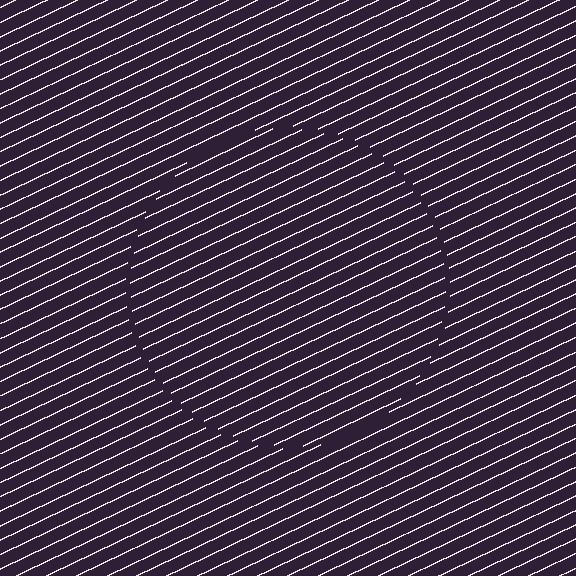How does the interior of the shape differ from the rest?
The interior of the shape contains the same grating, shifted by half a period — the contour is defined by the phase discontinuity where line-ends from the inner and outer gratings abut.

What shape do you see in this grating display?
An illusory circle. The interior of the shape contains the same grating, shifted by half a period — the contour is defined by the phase discontinuity where line-ends from the inner and outer gratings abut.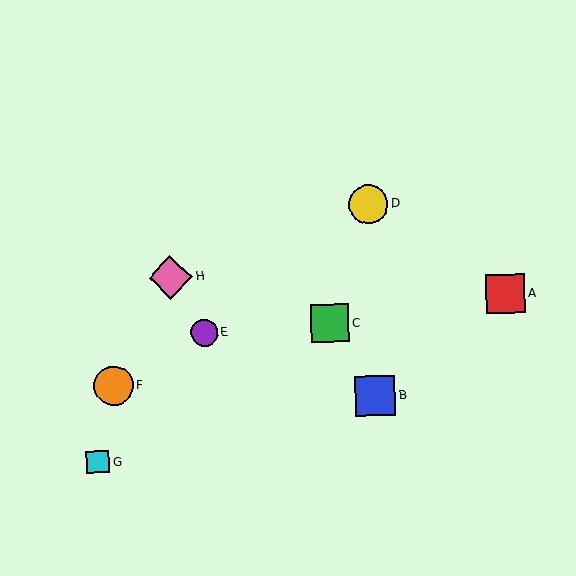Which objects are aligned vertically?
Objects B, D are aligned vertically.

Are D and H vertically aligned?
No, D is at x≈369 and H is at x≈171.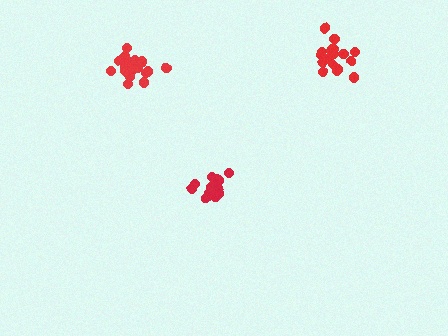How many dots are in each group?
Group 1: 19 dots, Group 2: 18 dots, Group 3: 17 dots (54 total).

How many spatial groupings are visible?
There are 3 spatial groupings.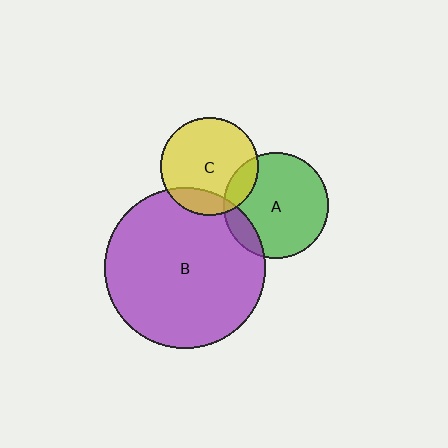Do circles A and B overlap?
Yes.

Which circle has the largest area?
Circle B (purple).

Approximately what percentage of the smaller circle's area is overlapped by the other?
Approximately 15%.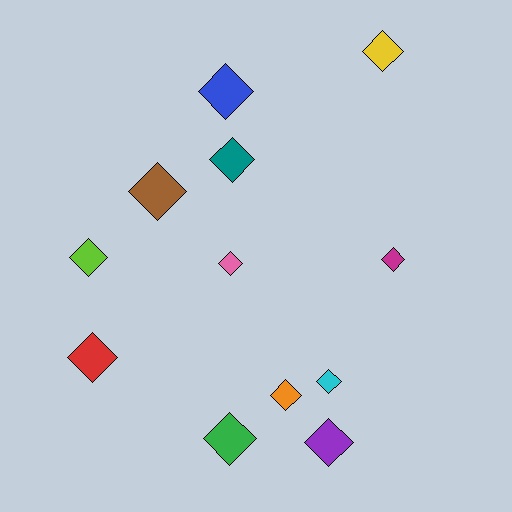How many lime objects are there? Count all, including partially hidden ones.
There is 1 lime object.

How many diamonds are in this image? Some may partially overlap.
There are 12 diamonds.